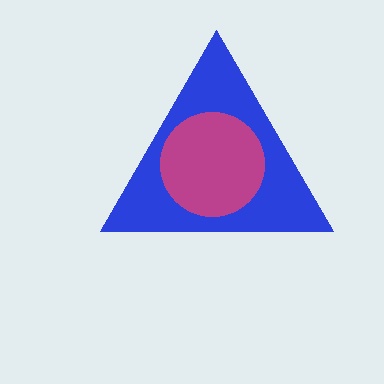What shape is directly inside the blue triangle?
The magenta circle.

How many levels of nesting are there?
2.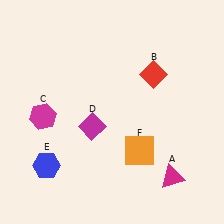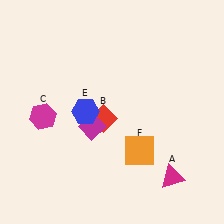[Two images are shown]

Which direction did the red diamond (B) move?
The red diamond (B) moved left.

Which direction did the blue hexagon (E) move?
The blue hexagon (E) moved up.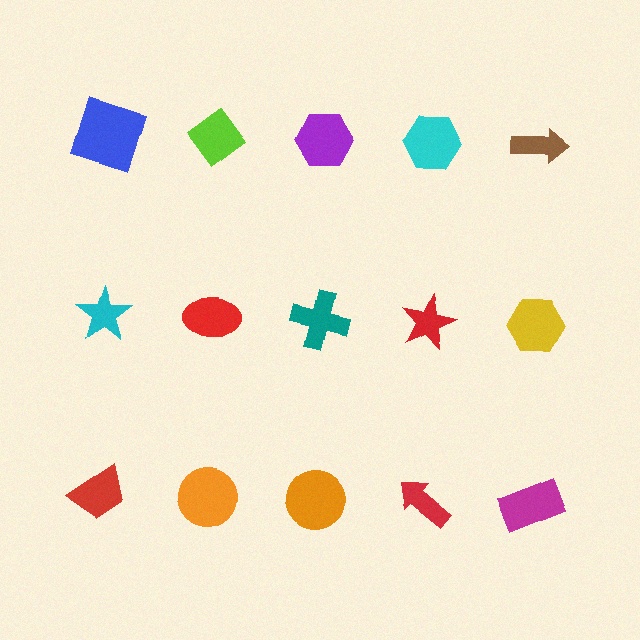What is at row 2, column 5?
A yellow hexagon.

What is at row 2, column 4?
A red star.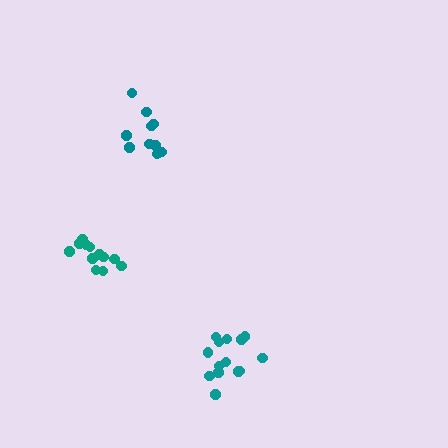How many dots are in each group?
Group 1: 14 dots, Group 2: 11 dots, Group 3: 13 dots (38 total).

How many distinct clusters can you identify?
There are 3 distinct clusters.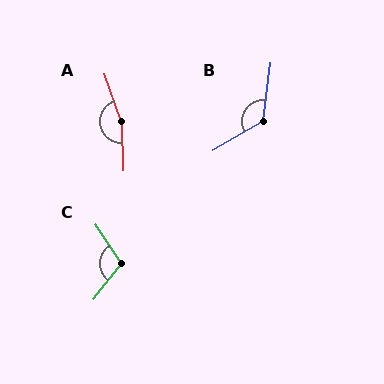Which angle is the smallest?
C, at approximately 108 degrees.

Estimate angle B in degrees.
Approximately 128 degrees.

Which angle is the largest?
A, at approximately 163 degrees.